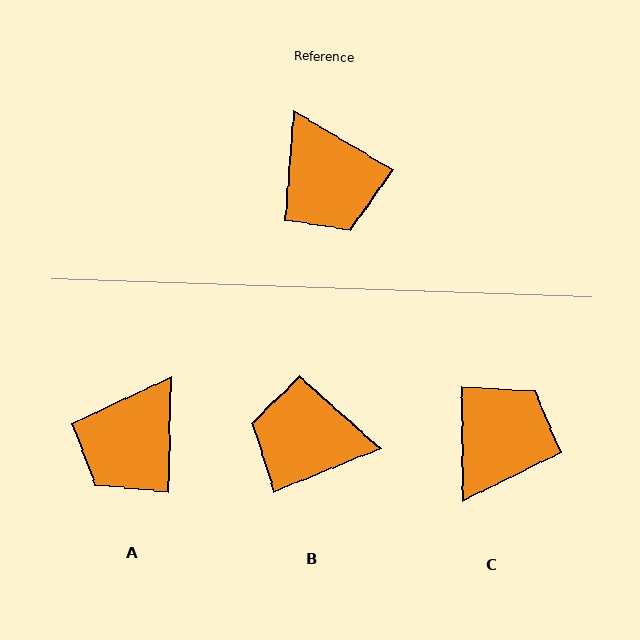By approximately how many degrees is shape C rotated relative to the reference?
Approximately 121 degrees counter-clockwise.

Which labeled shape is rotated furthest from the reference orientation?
B, about 127 degrees away.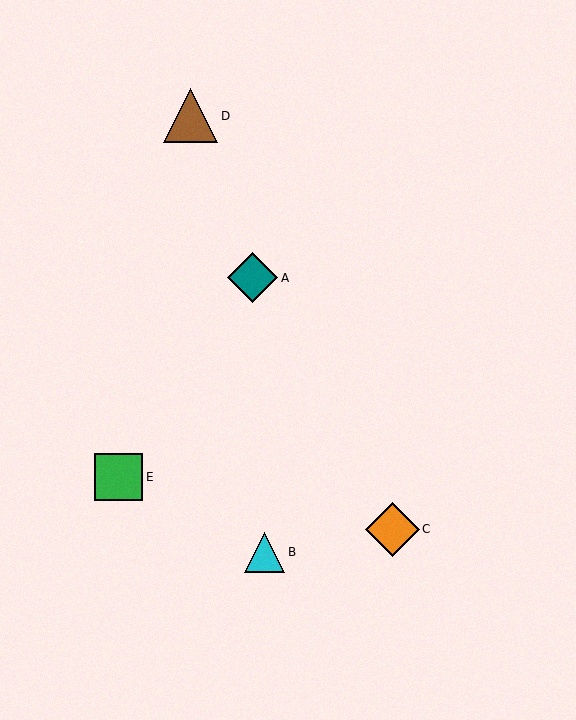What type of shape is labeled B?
Shape B is a cyan triangle.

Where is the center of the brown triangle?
The center of the brown triangle is at (191, 116).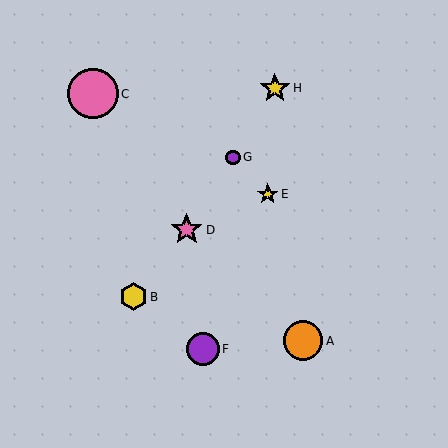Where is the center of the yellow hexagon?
The center of the yellow hexagon is at (133, 297).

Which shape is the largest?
The pink circle (labeled C) is the largest.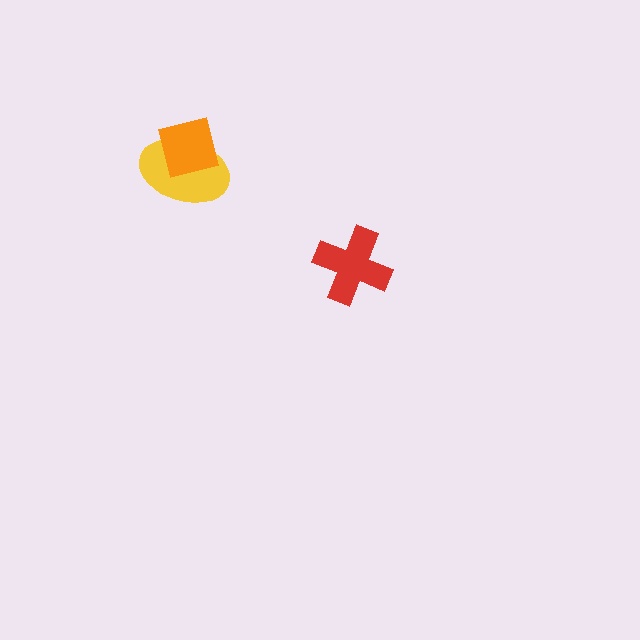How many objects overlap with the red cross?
0 objects overlap with the red cross.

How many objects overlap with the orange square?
1 object overlaps with the orange square.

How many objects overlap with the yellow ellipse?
1 object overlaps with the yellow ellipse.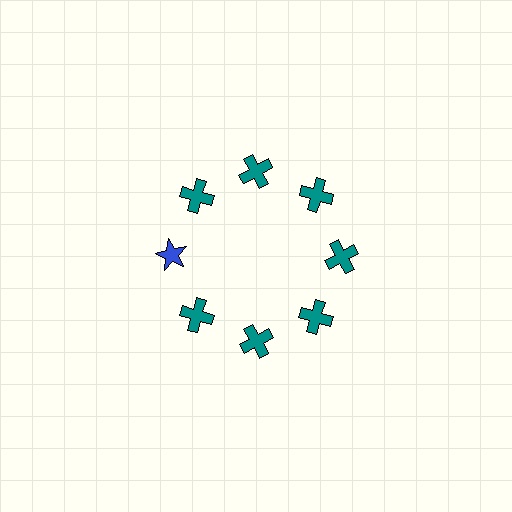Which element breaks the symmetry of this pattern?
The blue star at roughly the 9 o'clock position breaks the symmetry. All other shapes are teal crosses.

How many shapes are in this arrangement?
There are 8 shapes arranged in a ring pattern.